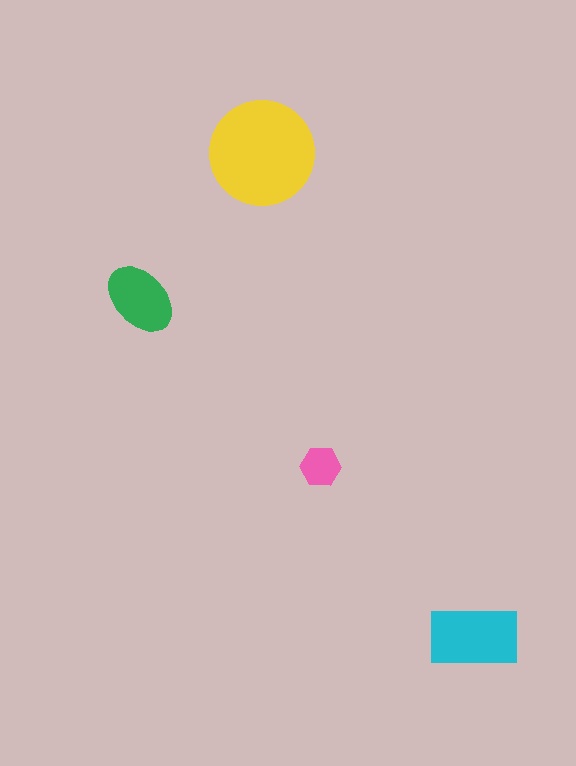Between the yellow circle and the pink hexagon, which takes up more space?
The yellow circle.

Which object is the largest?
The yellow circle.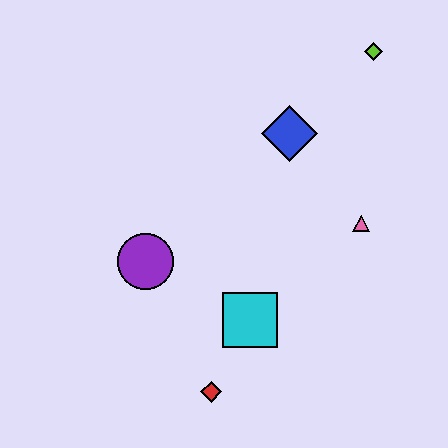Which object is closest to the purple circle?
The cyan square is closest to the purple circle.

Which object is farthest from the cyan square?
The lime diamond is farthest from the cyan square.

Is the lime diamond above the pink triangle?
Yes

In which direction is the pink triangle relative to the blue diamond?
The pink triangle is below the blue diamond.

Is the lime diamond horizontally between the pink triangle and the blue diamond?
No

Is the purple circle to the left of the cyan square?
Yes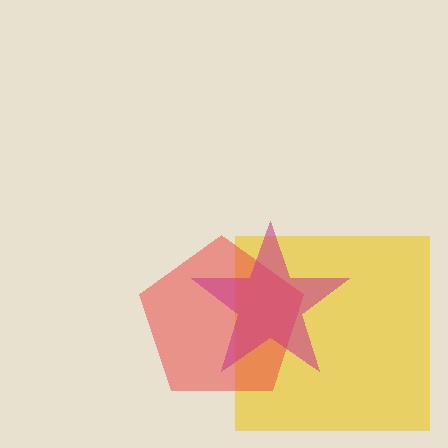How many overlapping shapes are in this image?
There are 3 overlapping shapes in the image.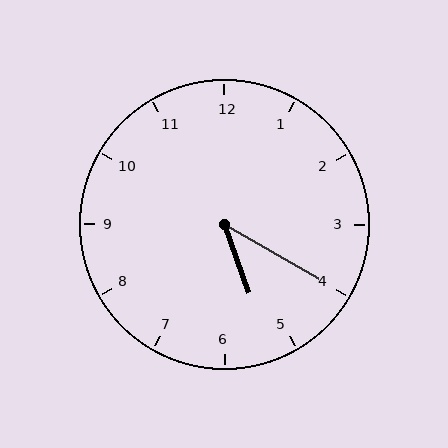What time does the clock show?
5:20.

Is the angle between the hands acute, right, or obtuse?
It is acute.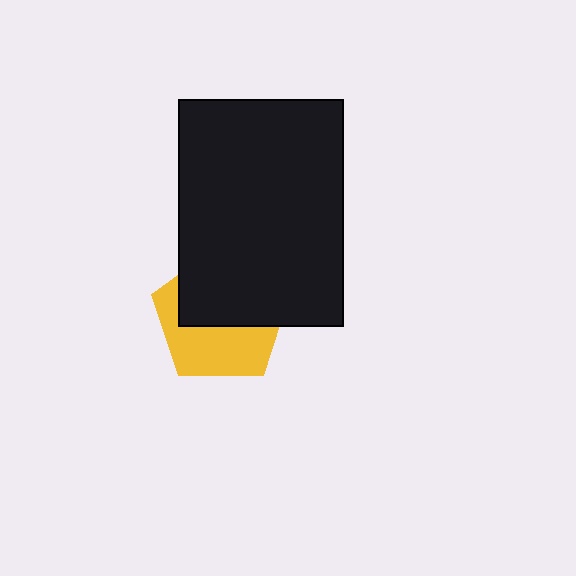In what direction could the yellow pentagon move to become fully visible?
The yellow pentagon could move down. That would shift it out from behind the black rectangle entirely.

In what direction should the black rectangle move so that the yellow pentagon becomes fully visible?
The black rectangle should move up. That is the shortest direction to clear the overlap and leave the yellow pentagon fully visible.